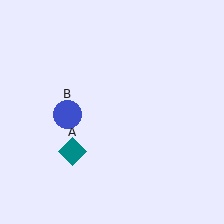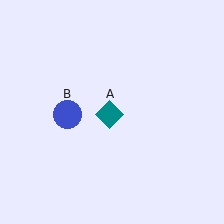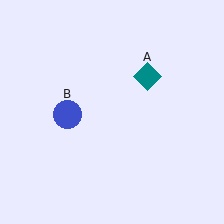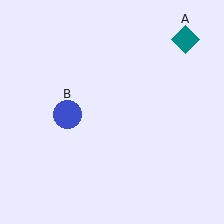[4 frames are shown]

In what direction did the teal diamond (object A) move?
The teal diamond (object A) moved up and to the right.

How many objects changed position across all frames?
1 object changed position: teal diamond (object A).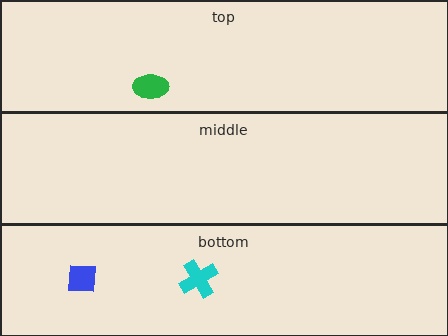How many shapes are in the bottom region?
2.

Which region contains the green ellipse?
The top region.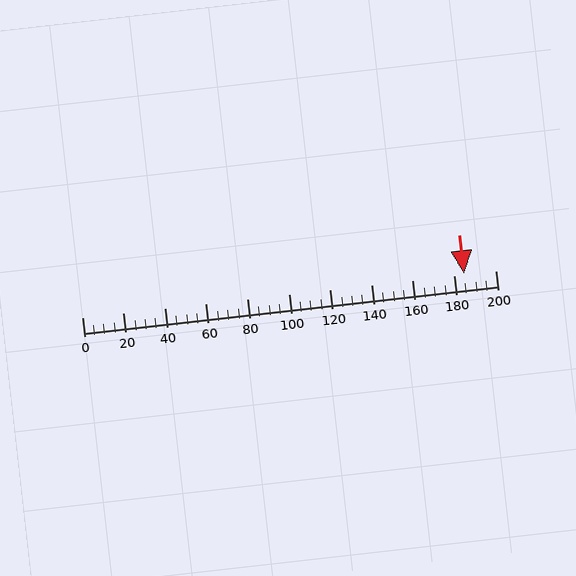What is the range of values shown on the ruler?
The ruler shows values from 0 to 200.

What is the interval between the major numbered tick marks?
The major tick marks are spaced 20 units apart.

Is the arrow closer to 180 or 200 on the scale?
The arrow is closer to 180.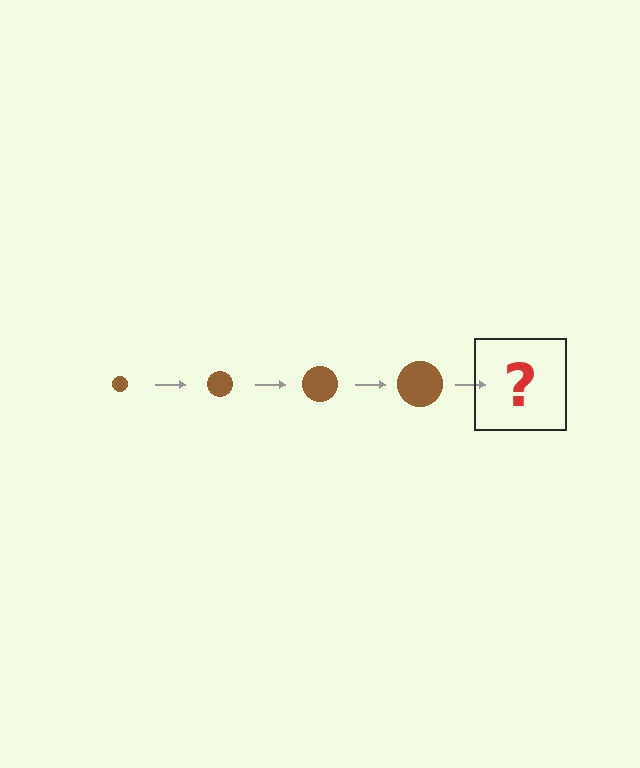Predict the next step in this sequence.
The next step is a brown circle, larger than the previous one.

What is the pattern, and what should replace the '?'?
The pattern is that the circle gets progressively larger each step. The '?' should be a brown circle, larger than the previous one.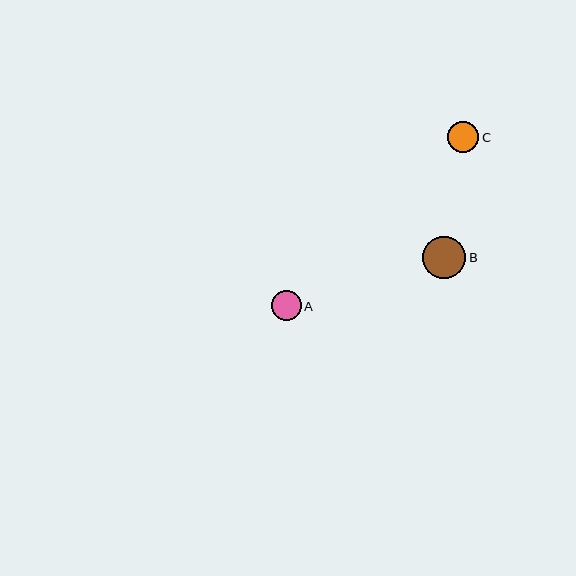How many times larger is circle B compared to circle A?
Circle B is approximately 1.4 times the size of circle A.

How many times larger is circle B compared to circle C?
Circle B is approximately 1.4 times the size of circle C.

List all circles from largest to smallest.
From largest to smallest: B, C, A.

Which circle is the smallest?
Circle A is the smallest with a size of approximately 30 pixels.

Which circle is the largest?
Circle B is the largest with a size of approximately 43 pixels.